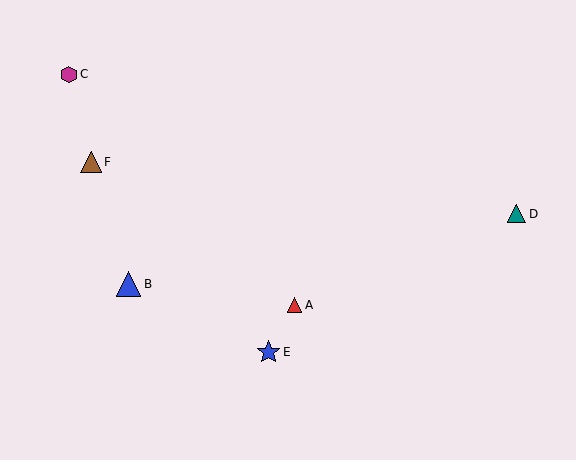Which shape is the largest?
The blue triangle (labeled B) is the largest.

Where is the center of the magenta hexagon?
The center of the magenta hexagon is at (69, 74).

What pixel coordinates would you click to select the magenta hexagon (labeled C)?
Click at (69, 74) to select the magenta hexagon C.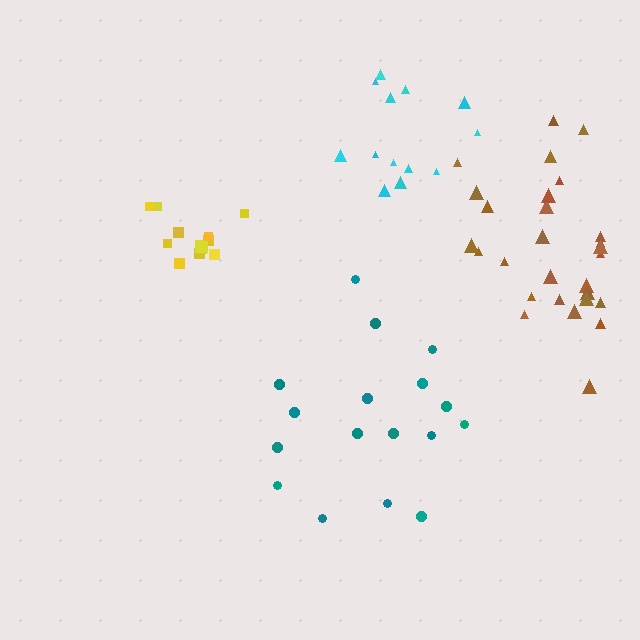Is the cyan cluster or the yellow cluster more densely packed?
Yellow.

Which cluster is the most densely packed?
Yellow.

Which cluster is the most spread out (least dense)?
Teal.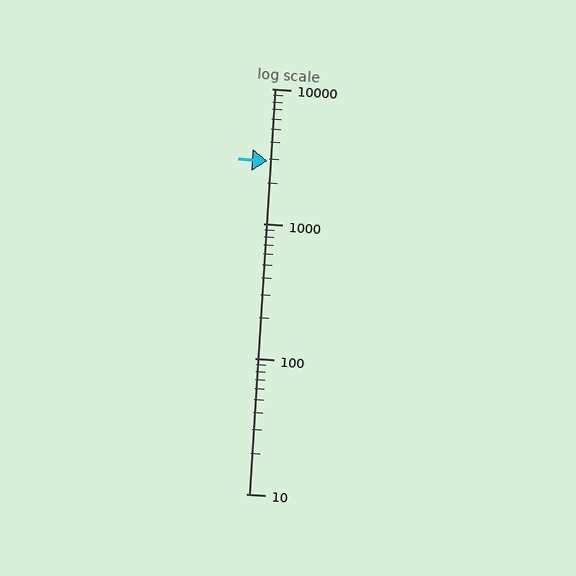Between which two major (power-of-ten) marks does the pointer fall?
The pointer is between 1000 and 10000.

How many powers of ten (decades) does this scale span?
The scale spans 3 decades, from 10 to 10000.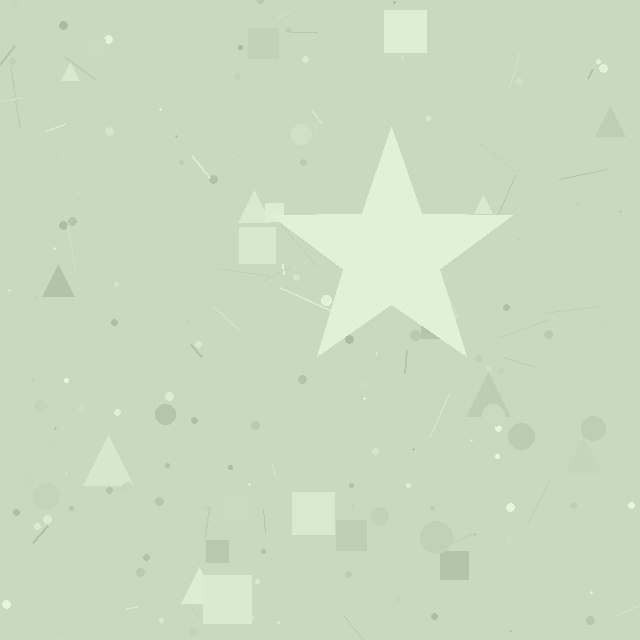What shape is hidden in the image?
A star is hidden in the image.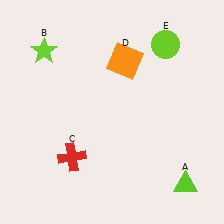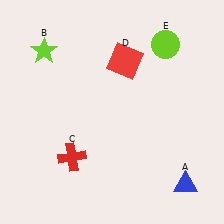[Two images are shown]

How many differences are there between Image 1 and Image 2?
There are 2 differences between the two images.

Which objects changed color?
A changed from lime to blue. D changed from orange to red.